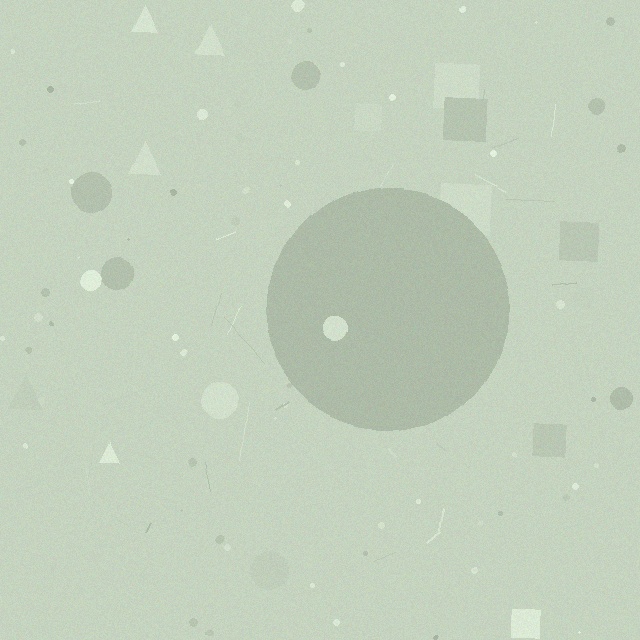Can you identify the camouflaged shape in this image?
The camouflaged shape is a circle.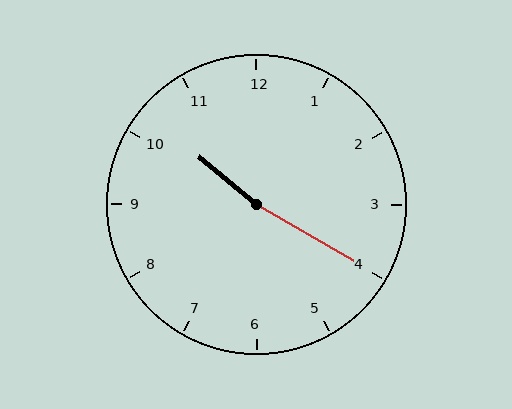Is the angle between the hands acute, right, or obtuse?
It is obtuse.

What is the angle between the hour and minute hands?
Approximately 170 degrees.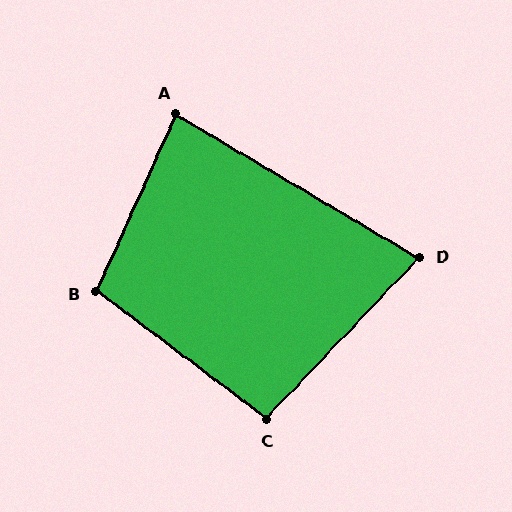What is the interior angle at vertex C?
Approximately 96 degrees (obtuse).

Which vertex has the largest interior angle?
B, at approximately 103 degrees.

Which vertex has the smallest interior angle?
D, at approximately 77 degrees.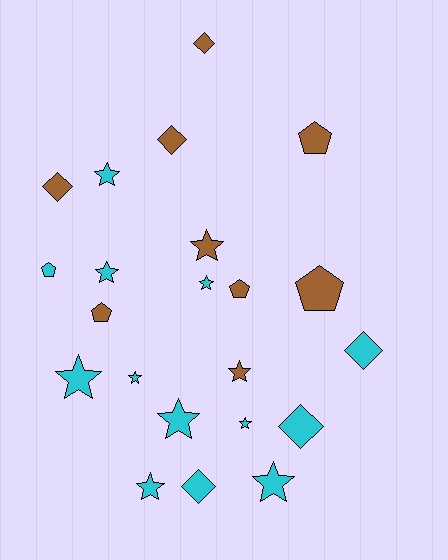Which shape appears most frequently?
Star, with 11 objects.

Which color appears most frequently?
Cyan, with 13 objects.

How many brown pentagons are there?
There are 4 brown pentagons.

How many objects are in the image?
There are 22 objects.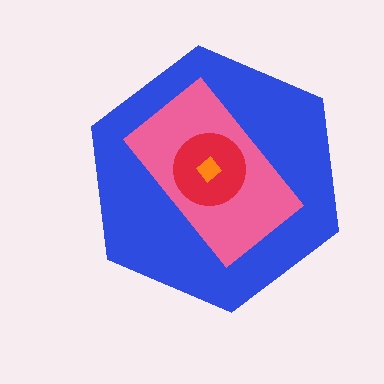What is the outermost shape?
The blue hexagon.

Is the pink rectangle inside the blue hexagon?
Yes.